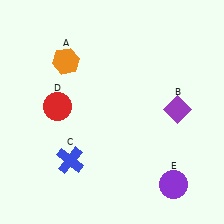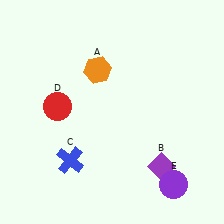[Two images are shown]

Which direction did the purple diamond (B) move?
The purple diamond (B) moved down.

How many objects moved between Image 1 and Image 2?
2 objects moved between the two images.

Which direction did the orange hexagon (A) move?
The orange hexagon (A) moved right.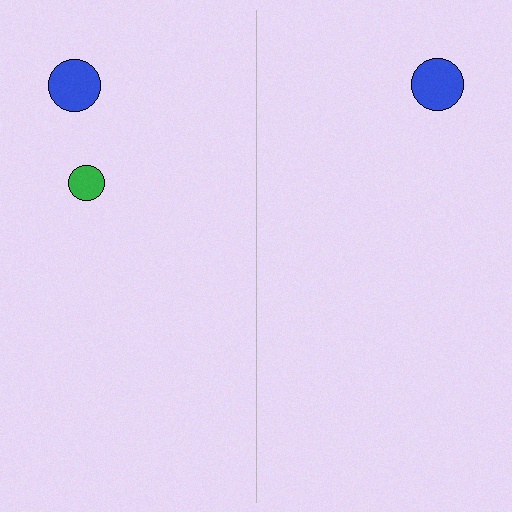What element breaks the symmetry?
A green circle is missing from the right side.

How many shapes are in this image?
There are 3 shapes in this image.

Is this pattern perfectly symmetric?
No, the pattern is not perfectly symmetric. A green circle is missing from the right side.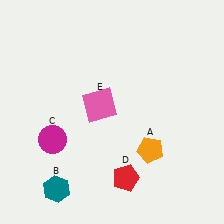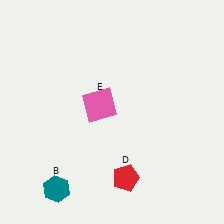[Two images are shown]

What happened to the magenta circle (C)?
The magenta circle (C) was removed in Image 2. It was in the bottom-left area of Image 1.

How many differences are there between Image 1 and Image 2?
There are 2 differences between the two images.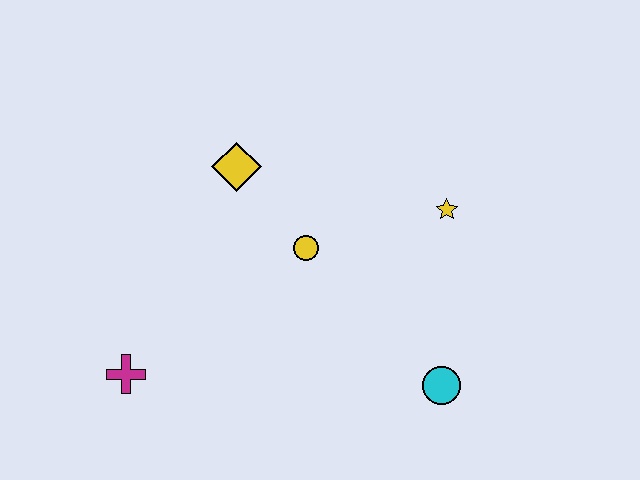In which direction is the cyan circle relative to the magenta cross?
The cyan circle is to the right of the magenta cross.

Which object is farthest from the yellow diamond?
The cyan circle is farthest from the yellow diamond.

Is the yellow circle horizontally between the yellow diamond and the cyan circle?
Yes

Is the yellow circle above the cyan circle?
Yes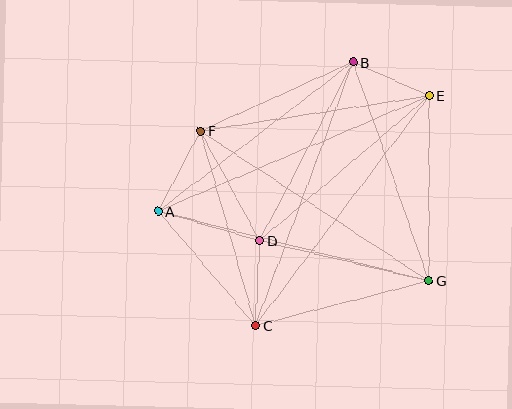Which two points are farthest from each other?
Points A and E are farthest from each other.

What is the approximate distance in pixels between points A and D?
The distance between A and D is approximately 106 pixels.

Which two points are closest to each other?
Points B and E are closest to each other.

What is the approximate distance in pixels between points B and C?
The distance between B and C is approximately 281 pixels.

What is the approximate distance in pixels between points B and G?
The distance between B and G is approximately 231 pixels.